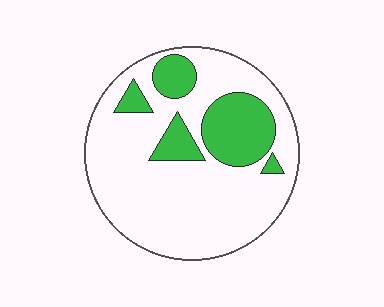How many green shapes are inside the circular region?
5.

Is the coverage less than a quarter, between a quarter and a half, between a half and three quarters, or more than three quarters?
Less than a quarter.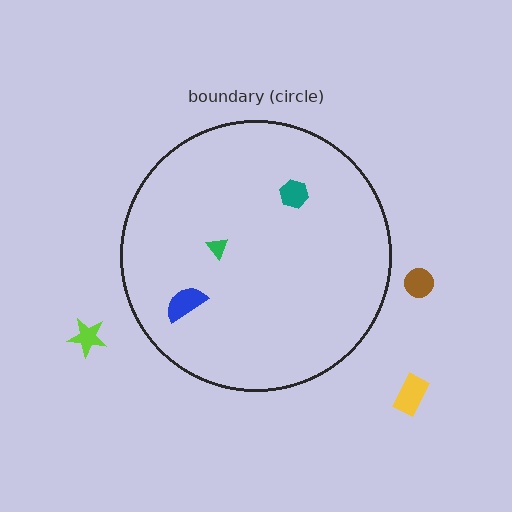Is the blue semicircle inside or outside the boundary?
Inside.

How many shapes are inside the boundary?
3 inside, 3 outside.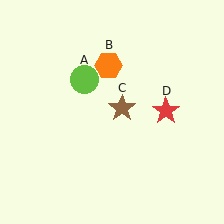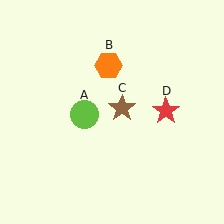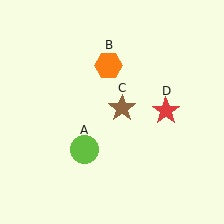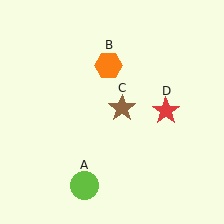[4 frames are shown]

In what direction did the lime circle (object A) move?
The lime circle (object A) moved down.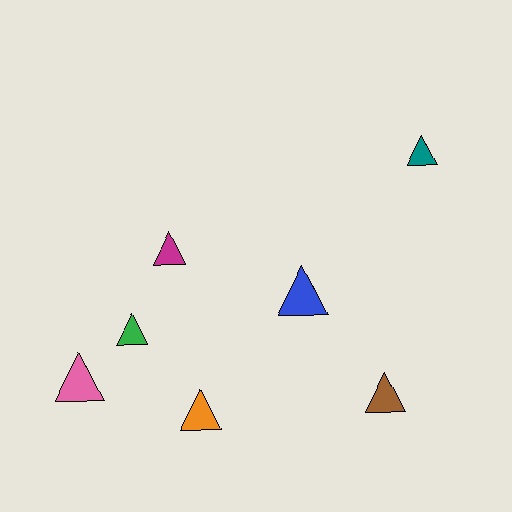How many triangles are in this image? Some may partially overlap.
There are 7 triangles.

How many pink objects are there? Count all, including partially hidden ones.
There is 1 pink object.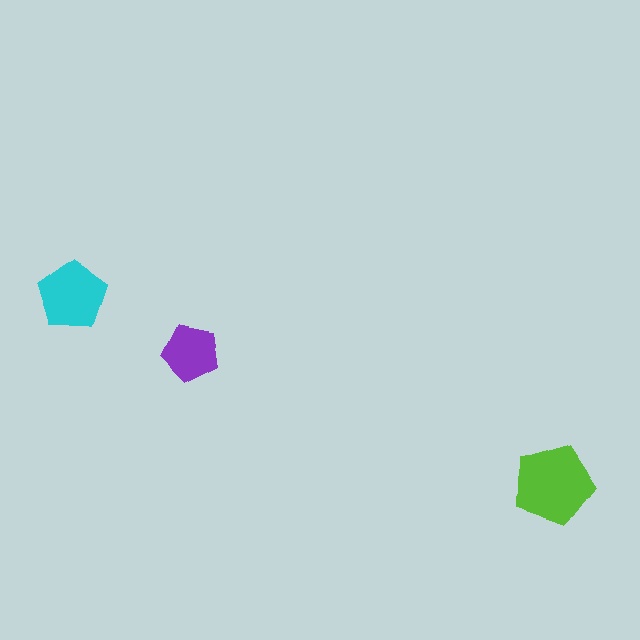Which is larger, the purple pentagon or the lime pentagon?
The lime one.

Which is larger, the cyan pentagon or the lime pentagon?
The lime one.